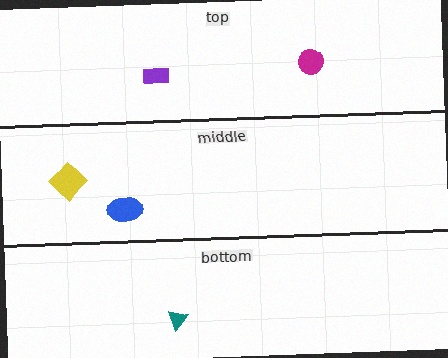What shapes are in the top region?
The magenta circle, the purple rectangle.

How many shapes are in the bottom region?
1.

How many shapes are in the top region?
2.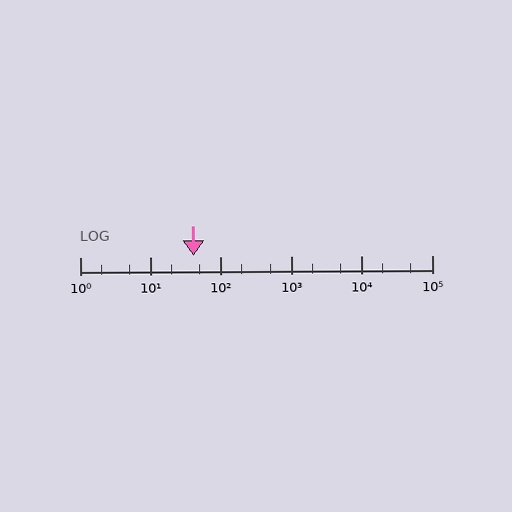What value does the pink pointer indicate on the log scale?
The pointer indicates approximately 41.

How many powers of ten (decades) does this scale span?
The scale spans 5 decades, from 1 to 100000.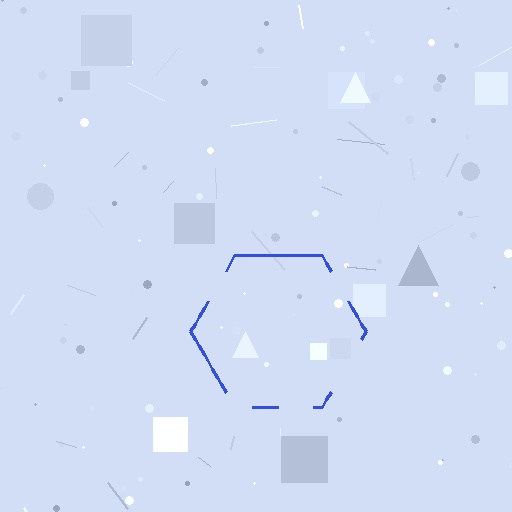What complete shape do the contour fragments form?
The contour fragments form a hexagon.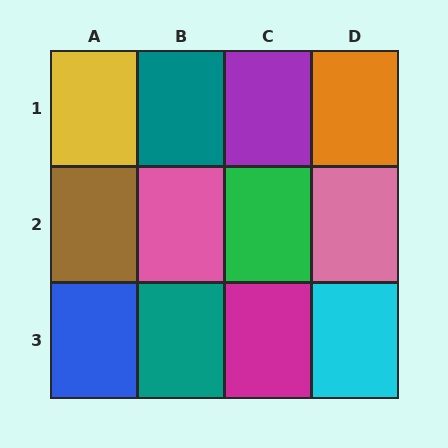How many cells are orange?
1 cell is orange.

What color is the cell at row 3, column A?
Blue.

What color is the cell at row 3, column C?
Magenta.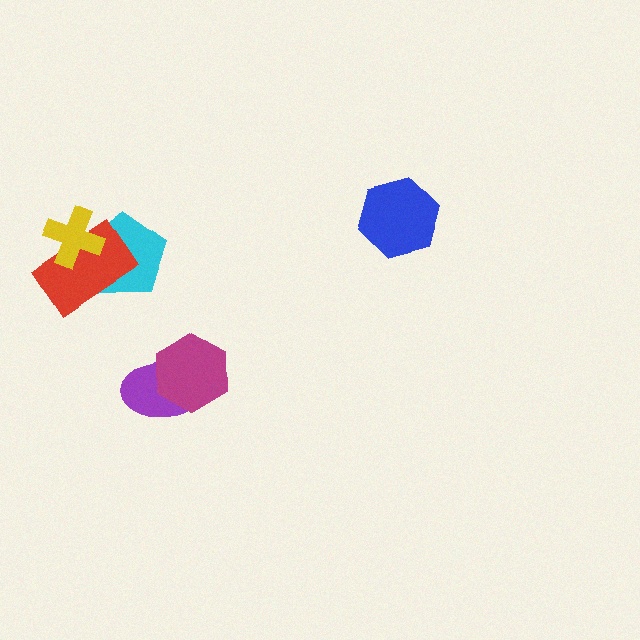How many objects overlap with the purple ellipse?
1 object overlaps with the purple ellipse.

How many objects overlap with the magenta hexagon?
1 object overlaps with the magenta hexagon.